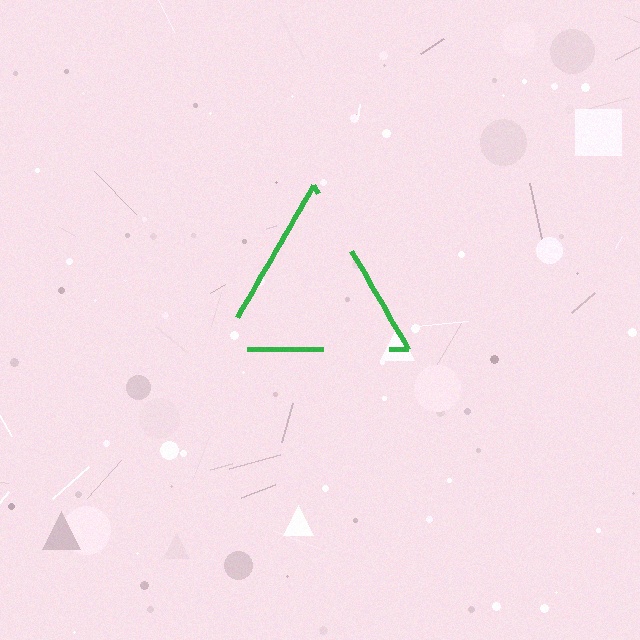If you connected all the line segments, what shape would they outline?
They would outline a triangle.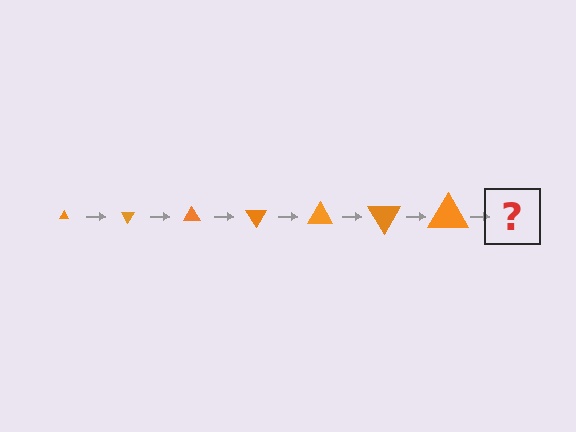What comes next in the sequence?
The next element should be a triangle, larger than the previous one and rotated 420 degrees from the start.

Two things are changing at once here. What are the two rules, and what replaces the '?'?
The two rules are that the triangle grows larger each step and it rotates 60 degrees each step. The '?' should be a triangle, larger than the previous one and rotated 420 degrees from the start.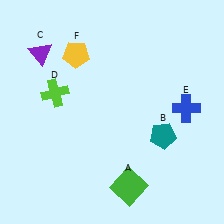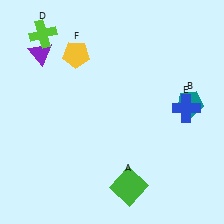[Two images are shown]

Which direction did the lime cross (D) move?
The lime cross (D) moved up.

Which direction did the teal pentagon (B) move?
The teal pentagon (B) moved up.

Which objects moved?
The objects that moved are: the teal pentagon (B), the lime cross (D).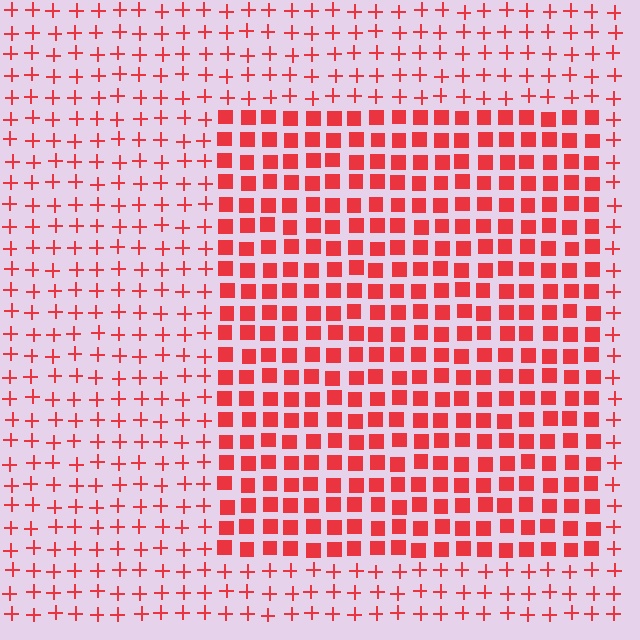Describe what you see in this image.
The image is filled with small red elements arranged in a uniform grid. A rectangle-shaped region contains squares, while the surrounding area contains plus signs. The boundary is defined purely by the change in element shape.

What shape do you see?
I see a rectangle.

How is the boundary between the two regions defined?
The boundary is defined by a change in element shape: squares inside vs. plus signs outside. All elements share the same color and spacing.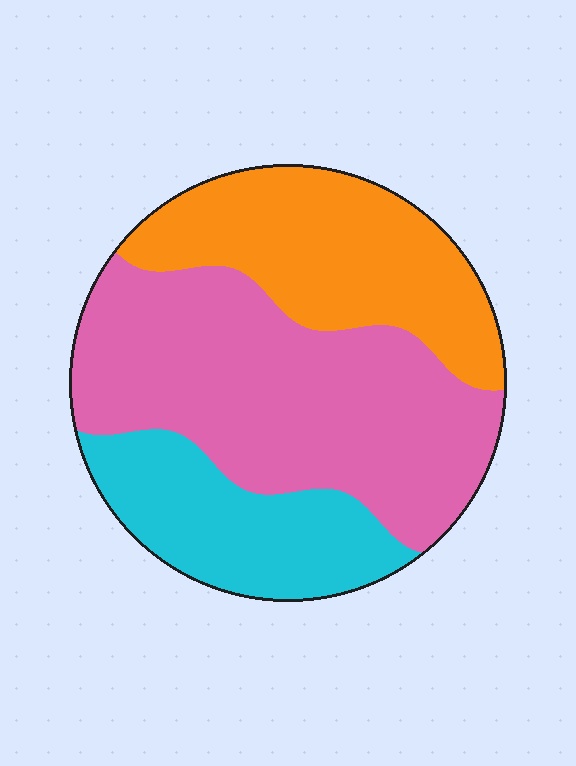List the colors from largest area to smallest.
From largest to smallest: pink, orange, cyan.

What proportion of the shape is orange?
Orange covers about 30% of the shape.